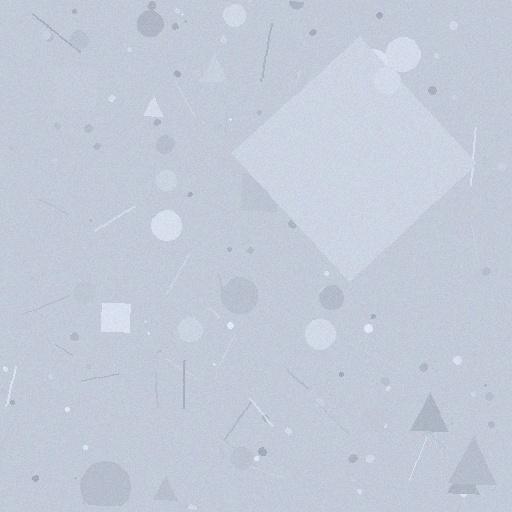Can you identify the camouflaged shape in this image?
The camouflaged shape is a diamond.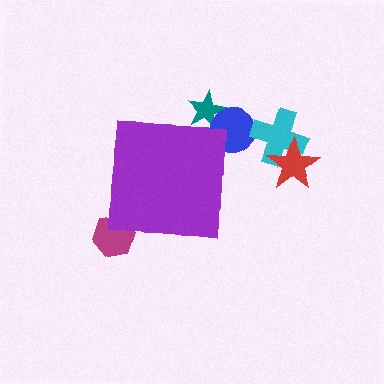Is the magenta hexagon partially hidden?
Yes, the magenta hexagon is partially hidden behind the purple square.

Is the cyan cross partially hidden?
No, the cyan cross is fully visible.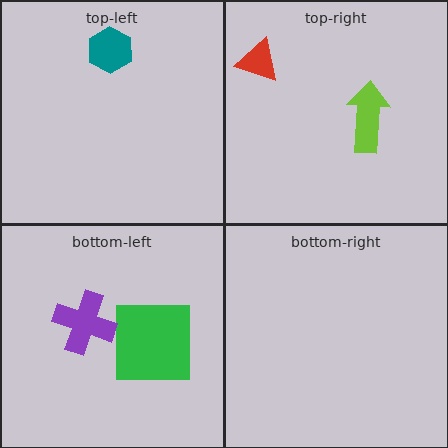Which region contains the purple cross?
The bottom-left region.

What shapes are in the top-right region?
The red triangle, the lime arrow.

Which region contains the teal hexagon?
The top-left region.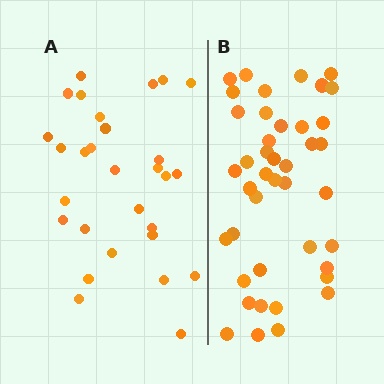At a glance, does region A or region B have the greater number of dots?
Region B (the right region) has more dots.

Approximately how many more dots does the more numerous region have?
Region B has approximately 15 more dots than region A.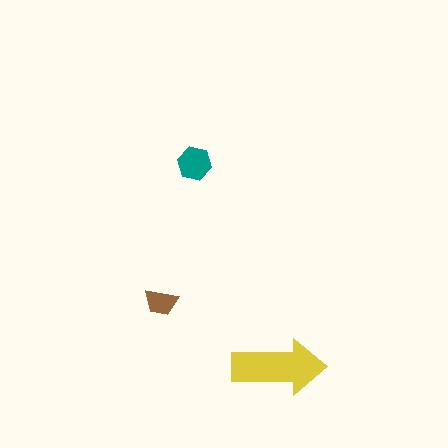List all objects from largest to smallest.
The yellow arrow, the teal hexagon, the brown trapezoid.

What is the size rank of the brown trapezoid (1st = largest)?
3rd.